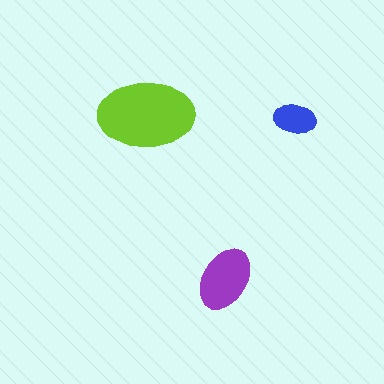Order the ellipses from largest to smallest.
the lime one, the purple one, the blue one.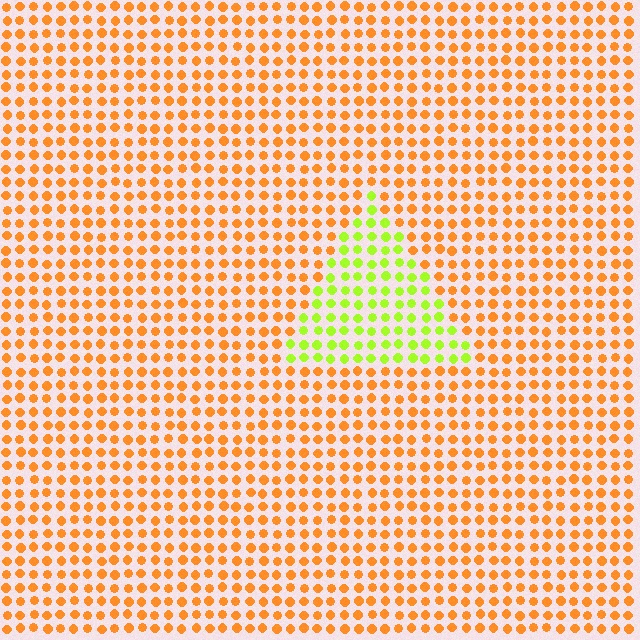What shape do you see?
I see a triangle.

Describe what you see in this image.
The image is filled with small orange elements in a uniform arrangement. A triangle-shaped region is visible where the elements are tinted to a slightly different hue, forming a subtle color boundary.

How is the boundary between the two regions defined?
The boundary is defined purely by a slight shift in hue (about 57 degrees). Spacing, size, and orientation are identical on both sides.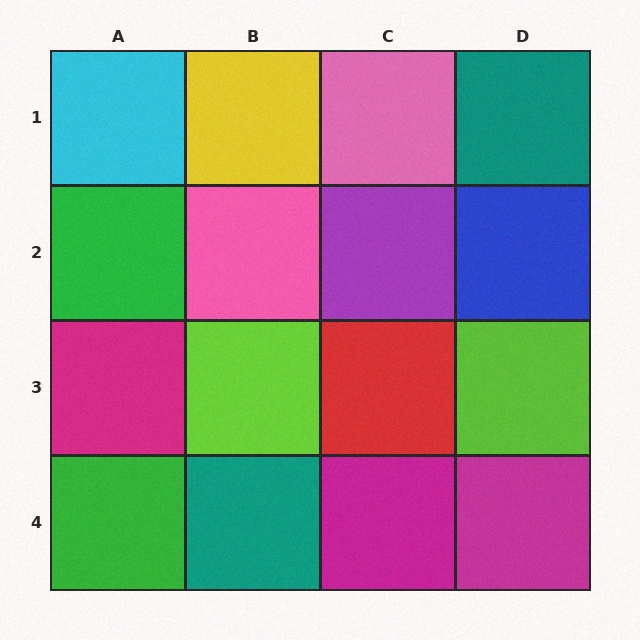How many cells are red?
1 cell is red.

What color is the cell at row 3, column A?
Magenta.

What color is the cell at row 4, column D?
Magenta.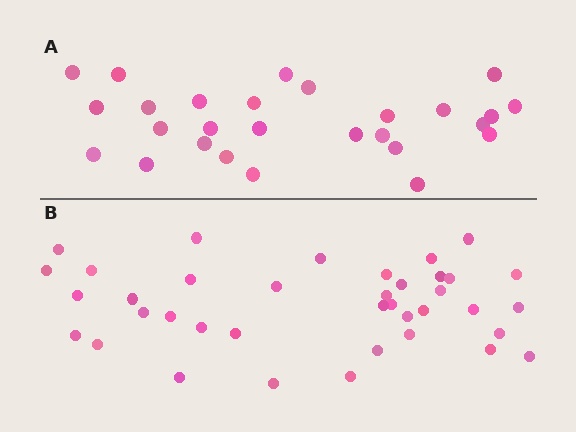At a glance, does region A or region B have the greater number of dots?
Region B (the bottom region) has more dots.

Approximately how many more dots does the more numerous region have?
Region B has roughly 12 or so more dots than region A.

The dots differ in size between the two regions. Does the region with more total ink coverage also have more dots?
No. Region A has more total ink coverage because its dots are larger, but region B actually contains more individual dots. Total area can be misleading — the number of items is what matters here.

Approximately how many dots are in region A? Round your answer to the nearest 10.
About 30 dots. (The exact count is 27, which rounds to 30.)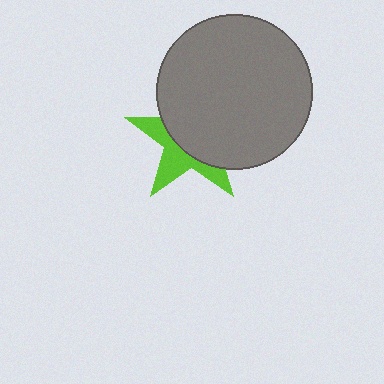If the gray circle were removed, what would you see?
You would see the complete lime star.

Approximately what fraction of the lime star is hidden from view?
Roughly 60% of the lime star is hidden behind the gray circle.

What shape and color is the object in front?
The object in front is a gray circle.